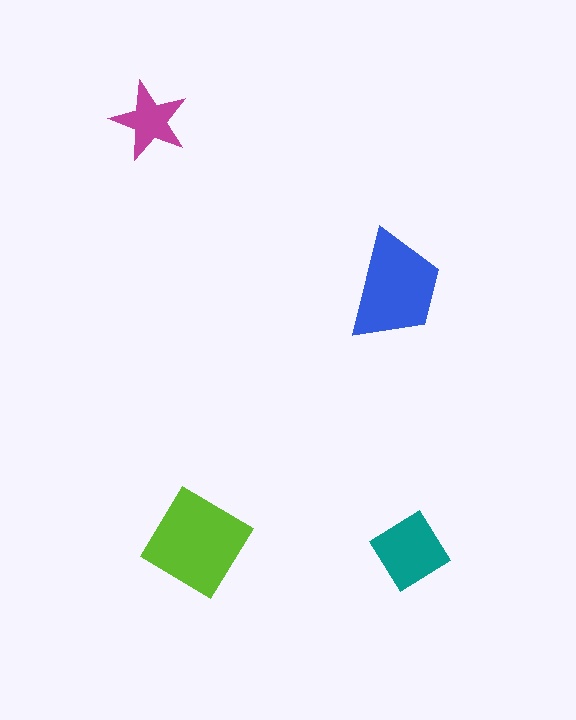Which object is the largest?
The lime diamond.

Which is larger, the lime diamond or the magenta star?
The lime diamond.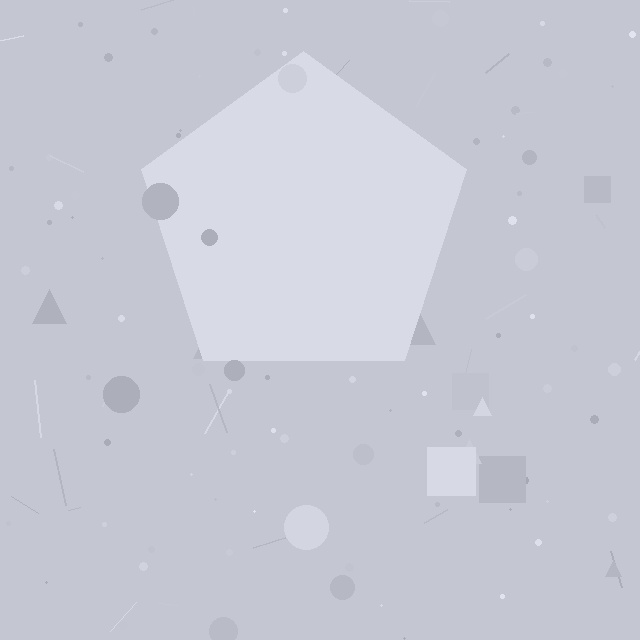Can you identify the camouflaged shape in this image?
The camouflaged shape is a pentagon.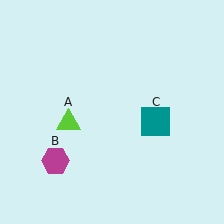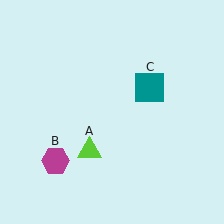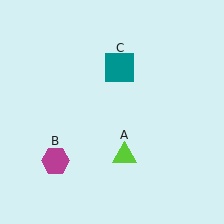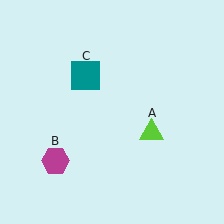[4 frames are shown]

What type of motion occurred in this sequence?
The lime triangle (object A), teal square (object C) rotated counterclockwise around the center of the scene.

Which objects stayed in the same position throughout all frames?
Magenta hexagon (object B) remained stationary.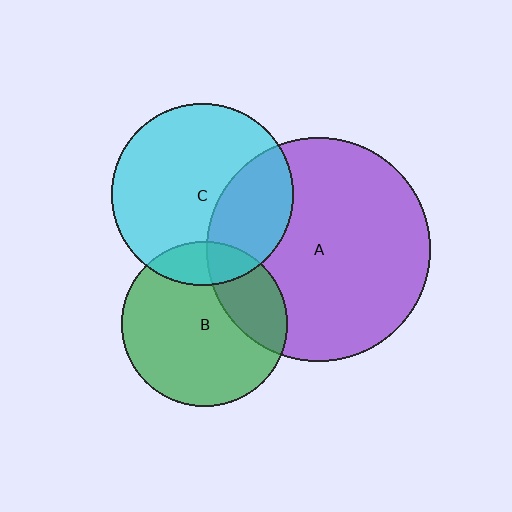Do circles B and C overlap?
Yes.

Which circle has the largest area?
Circle A (purple).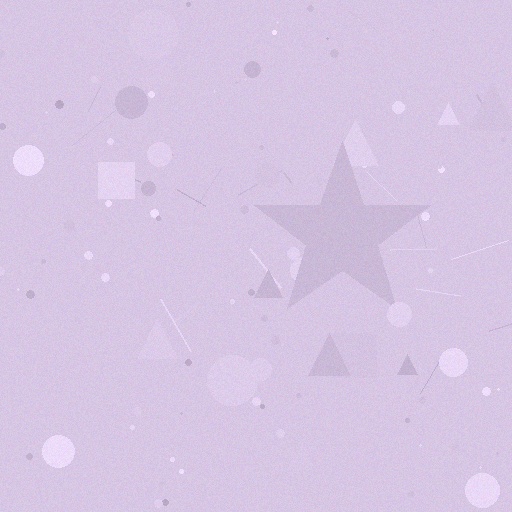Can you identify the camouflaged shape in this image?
The camouflaged shape is a star.